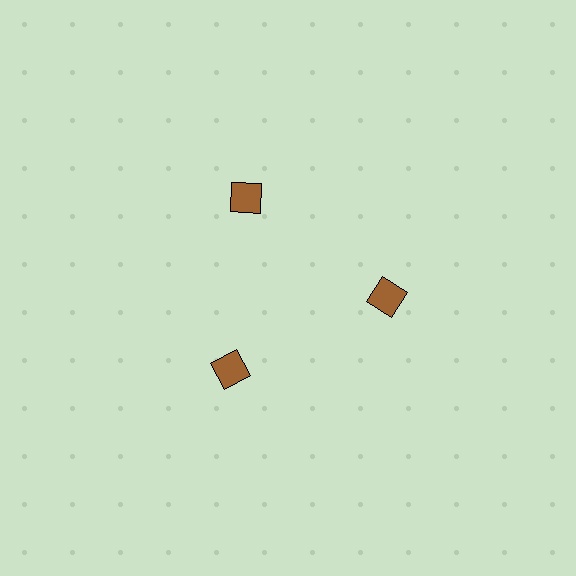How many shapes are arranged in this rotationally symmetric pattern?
There are 3 shapes, arranged in 3 groups of 1.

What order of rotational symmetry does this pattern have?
This pattern has 3-fold rotational symmetry.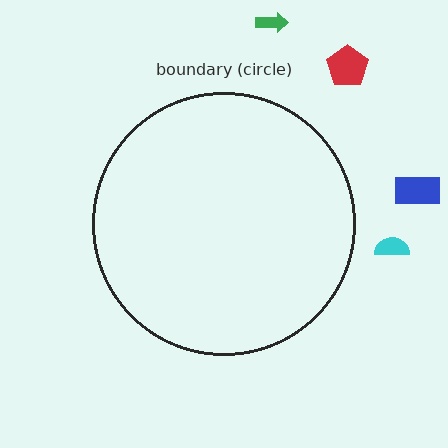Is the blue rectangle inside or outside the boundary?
Outside.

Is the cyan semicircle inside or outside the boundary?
Outside.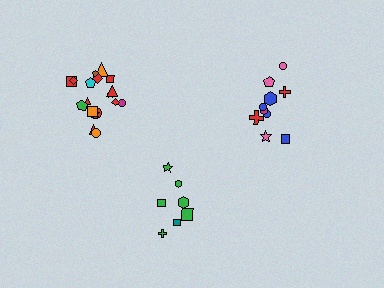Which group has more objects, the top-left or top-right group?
The top-left group.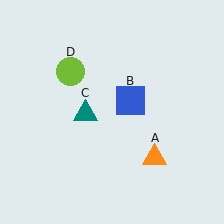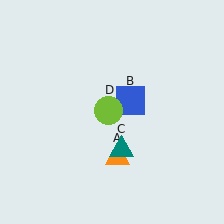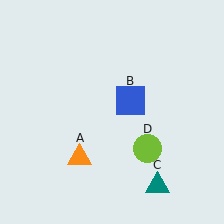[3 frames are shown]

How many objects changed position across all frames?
3 objects changed position: orange triangle (object A), teal triangle (object C), lime circle (object D).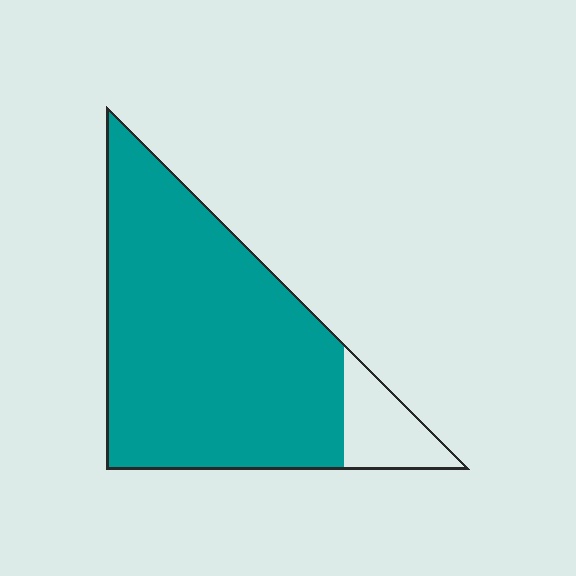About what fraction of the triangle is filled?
About seven eighths (7/8).